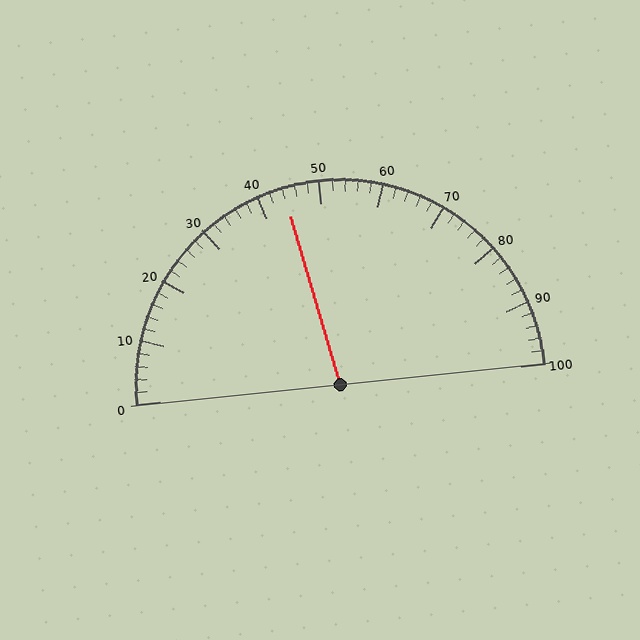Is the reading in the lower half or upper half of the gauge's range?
The reading is in the lower half of the range (0 to 100).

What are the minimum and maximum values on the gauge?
The gauge ranges from 0 to 100.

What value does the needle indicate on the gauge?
The needle indicates approximately 44.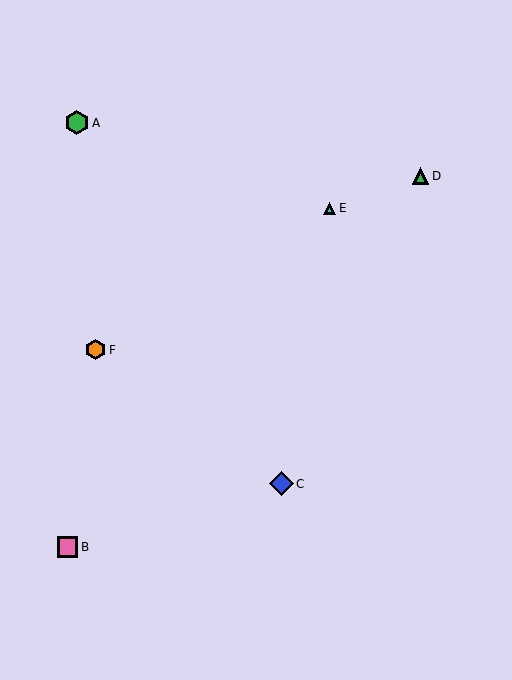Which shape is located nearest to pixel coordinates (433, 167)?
The green triangle (labeled D) at (420, 176) is nearest to that location.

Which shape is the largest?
The blue diamond (labeled C) is the largest.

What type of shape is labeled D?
Shape D is a green triangle.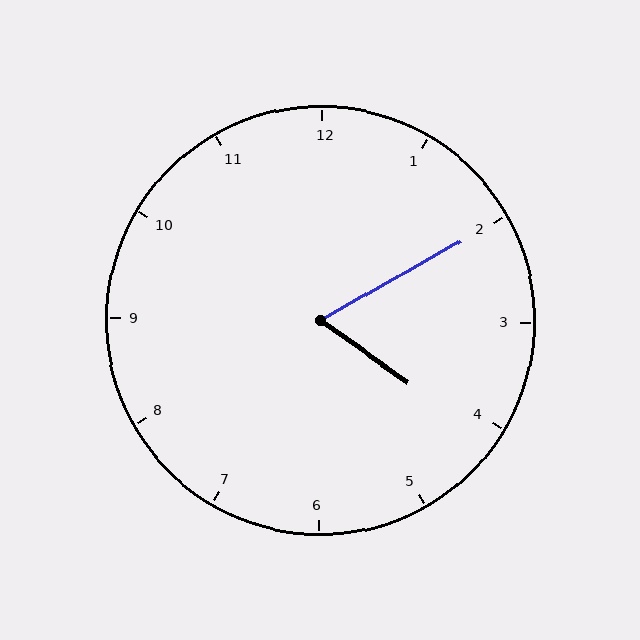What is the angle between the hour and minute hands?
Approximately 65 degrees.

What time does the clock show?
4:10.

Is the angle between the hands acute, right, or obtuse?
It is acute.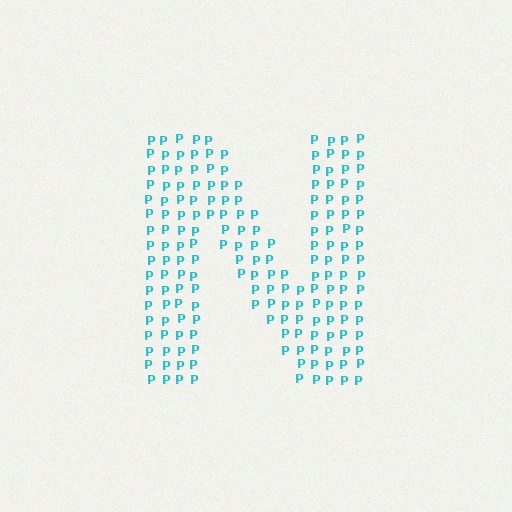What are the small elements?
The small elements are letter P's.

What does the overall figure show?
The overall figure shows the letter N.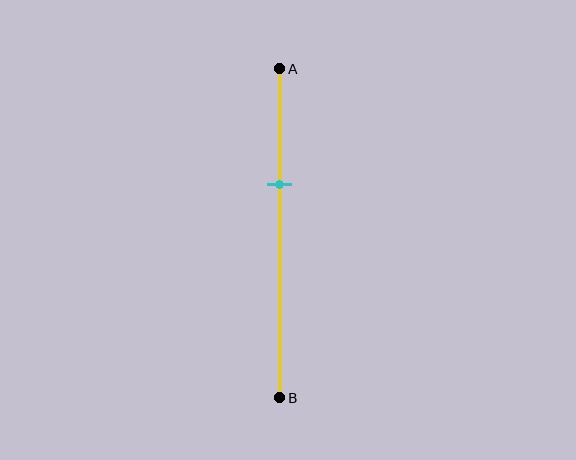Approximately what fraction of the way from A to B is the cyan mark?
The cyan mark is approximately 35% of the way from A to B.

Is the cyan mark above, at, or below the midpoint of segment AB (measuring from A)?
The cyan mark is above the midpoint of segment AB.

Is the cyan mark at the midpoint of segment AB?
No, the mark is at about 35% from A, not at the 50% midpoint.